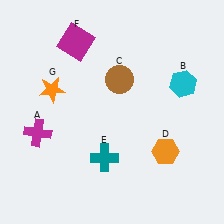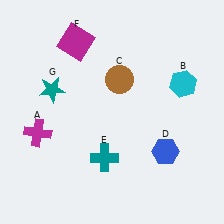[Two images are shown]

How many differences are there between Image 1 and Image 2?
There are 2 differences between the two images.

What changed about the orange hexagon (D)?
In Image 1, D is orange. In Image 2, it changed to blue.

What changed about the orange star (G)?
In Image 1, G is orange. In Image 2, it changed to teal.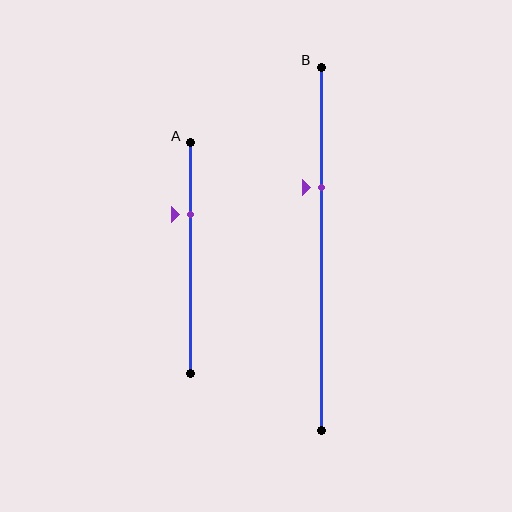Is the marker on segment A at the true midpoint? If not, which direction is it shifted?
No, the marker on segment A is shifted upward by about 19% of the segment length.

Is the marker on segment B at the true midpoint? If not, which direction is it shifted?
No, the marker on segment B is shifted upward by about 17% of the segment length.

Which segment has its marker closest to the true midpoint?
Segment B has its marker closest to the true midpoint.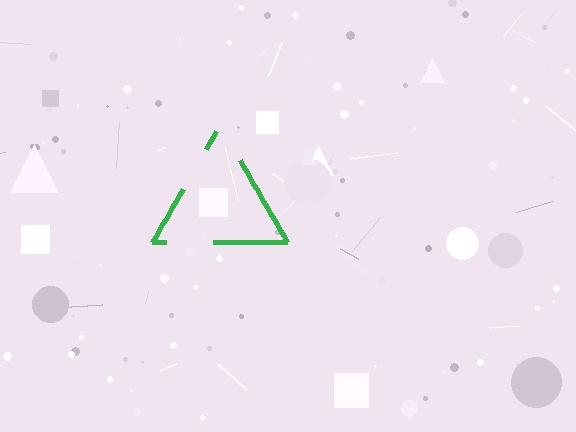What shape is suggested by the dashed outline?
The dashed outline suggests a triangle.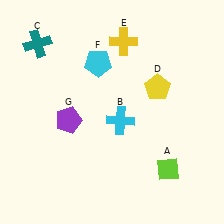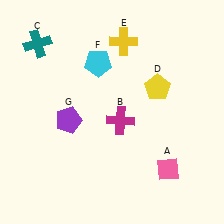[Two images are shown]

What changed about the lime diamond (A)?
In Image 1, A is lime. In Image 2, it changed to pink.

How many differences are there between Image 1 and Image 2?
There are 2 differences between the two images.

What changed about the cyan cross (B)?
In Image 1, B is cyan. In Image 2, it changed to magenta.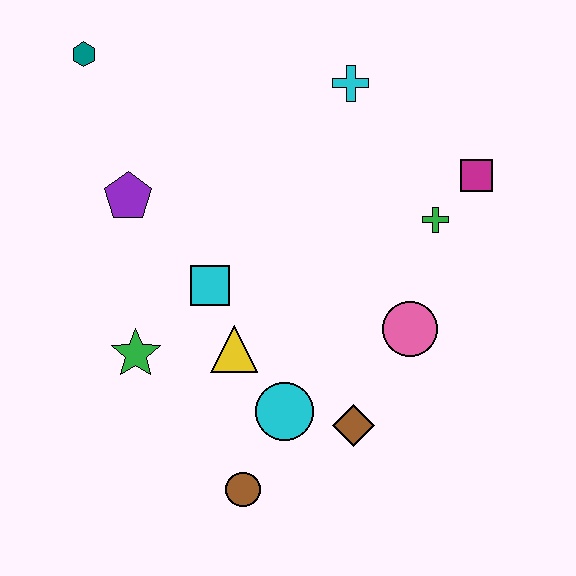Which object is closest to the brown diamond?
The cyan circle is closest to the brown diamond.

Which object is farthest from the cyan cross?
The brown circle is farthest from the cyan cross.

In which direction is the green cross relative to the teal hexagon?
The green cross is to the right of the teal hexagon.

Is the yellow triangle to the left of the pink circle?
Yes